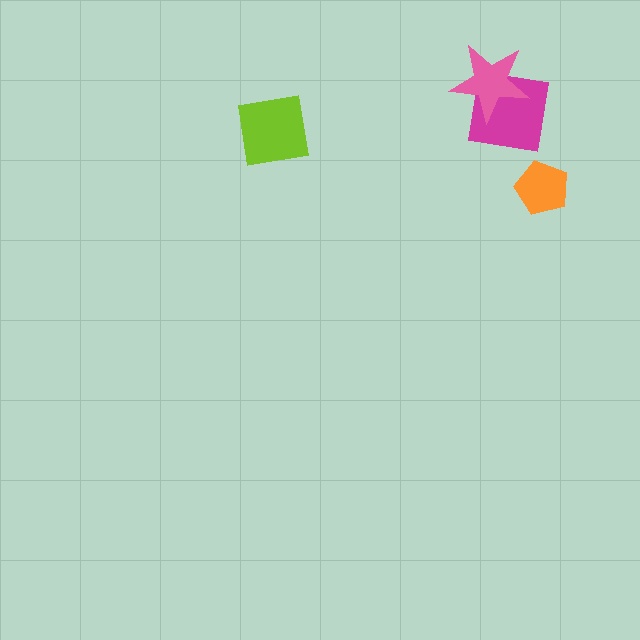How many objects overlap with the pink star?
1 object overlaps with the pink star.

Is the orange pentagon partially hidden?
No, no other shape covers it.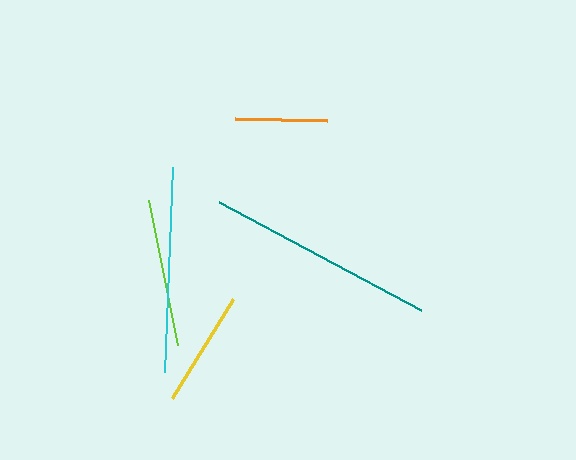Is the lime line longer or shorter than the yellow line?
The lime line is longer than the yellow line.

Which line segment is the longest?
The teal line is the longest at approximately 229 pixels.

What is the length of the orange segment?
The orange segment is approximately 93 pixels long.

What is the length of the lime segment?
The lime segment is approximately 148 pixels long.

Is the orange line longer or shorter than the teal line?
The teal line is longer than the orange line.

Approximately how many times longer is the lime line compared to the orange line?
The lime line is approximately 1.6 times the length of the orange line.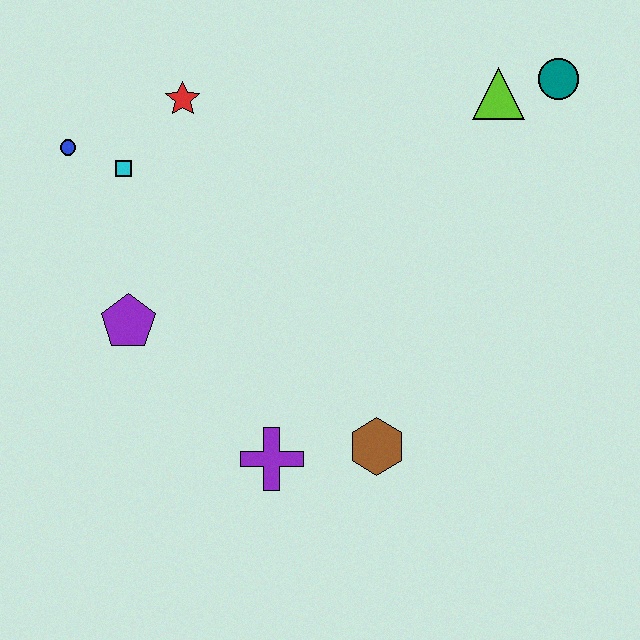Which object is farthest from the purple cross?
The teal circle is farthest from the purple cross.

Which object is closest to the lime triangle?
The teal circle is closest to the lime triangle.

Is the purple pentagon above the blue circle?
No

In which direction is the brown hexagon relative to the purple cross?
The brown hexagon is to the right of the purple cross.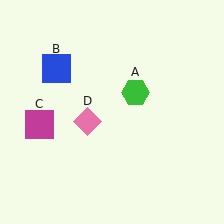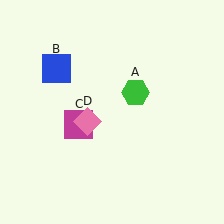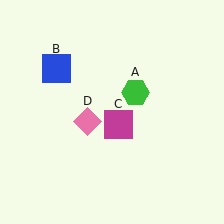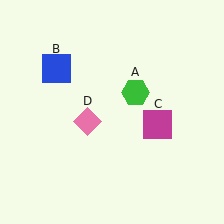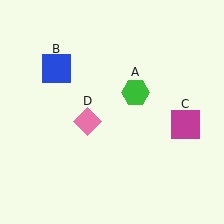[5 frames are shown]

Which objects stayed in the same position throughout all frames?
Green hexagon (object A) and blue square (object B) and pink diamond (object D) remained stationary.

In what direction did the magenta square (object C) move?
The magenta square (object C) moved right.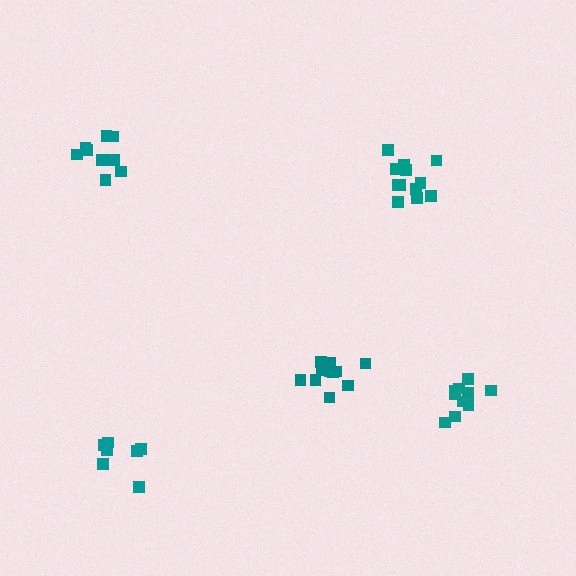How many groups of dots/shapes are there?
There are 5 groups.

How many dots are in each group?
Group 1: 12 dots, Group 2: 9 dots, Group 3: 10 dots, Group 4: 7 dots, Group 5: 12 dots (50 total).